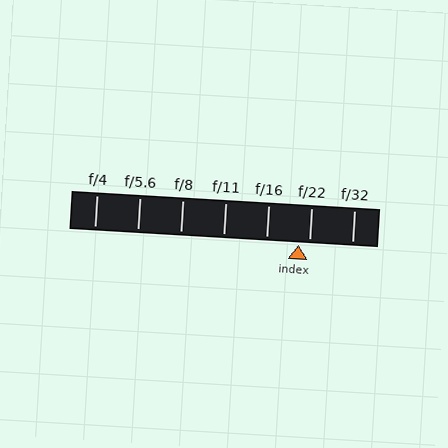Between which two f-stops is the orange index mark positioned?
The index mark is between f/16 and f/22.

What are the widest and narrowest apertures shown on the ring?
The widest aperture shown is f/4 and the narrowest is f/32.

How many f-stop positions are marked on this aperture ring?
There are 7 f-stop positions marked.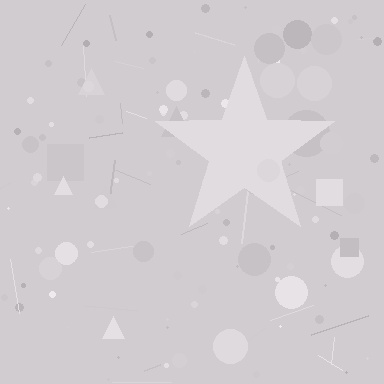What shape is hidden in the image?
A star is hidden in the image.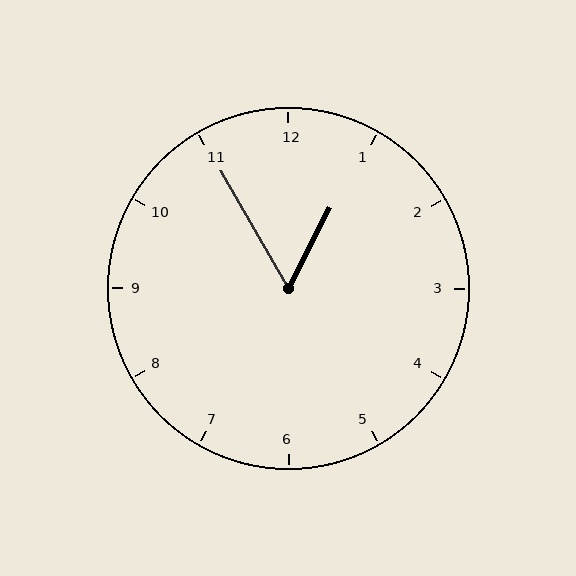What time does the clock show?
12:55.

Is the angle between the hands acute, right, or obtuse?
It is acute.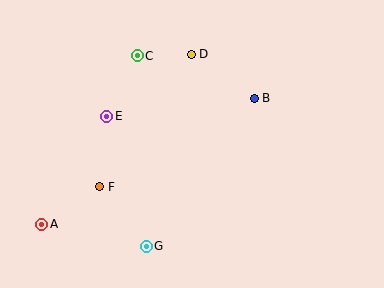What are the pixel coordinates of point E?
Point E is at (107, 116).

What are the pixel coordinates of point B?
Point B is at (254, 98).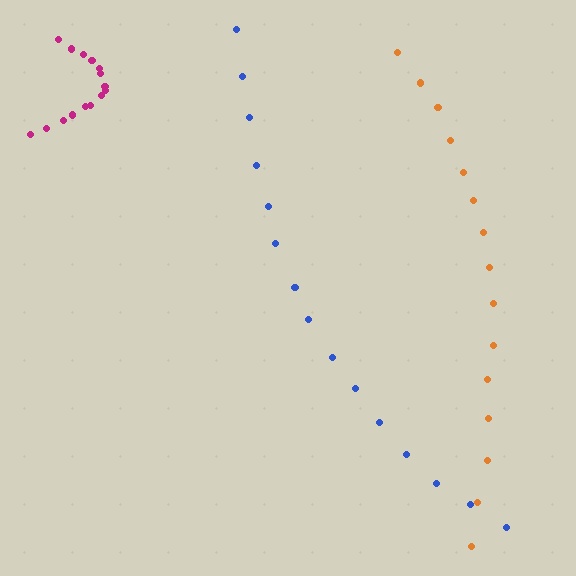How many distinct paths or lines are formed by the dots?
There are 3 distinct paths.